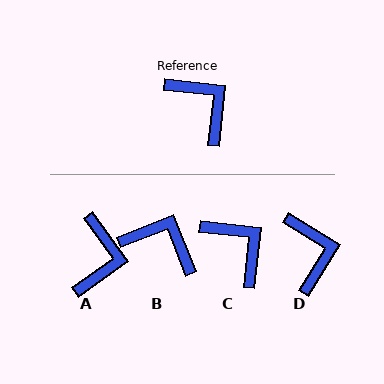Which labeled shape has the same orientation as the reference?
C.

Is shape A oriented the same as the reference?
No, it is off by about 48 degrees.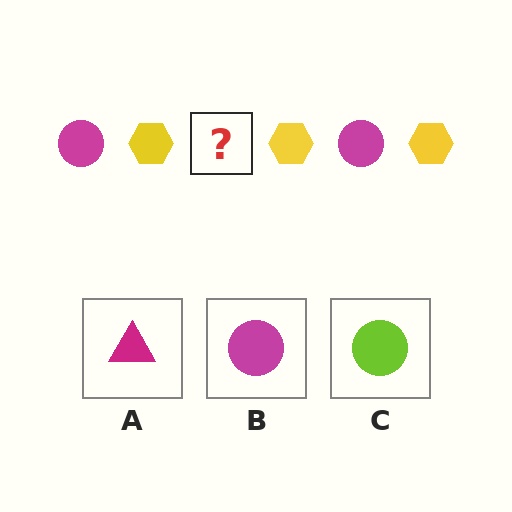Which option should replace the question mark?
Option B.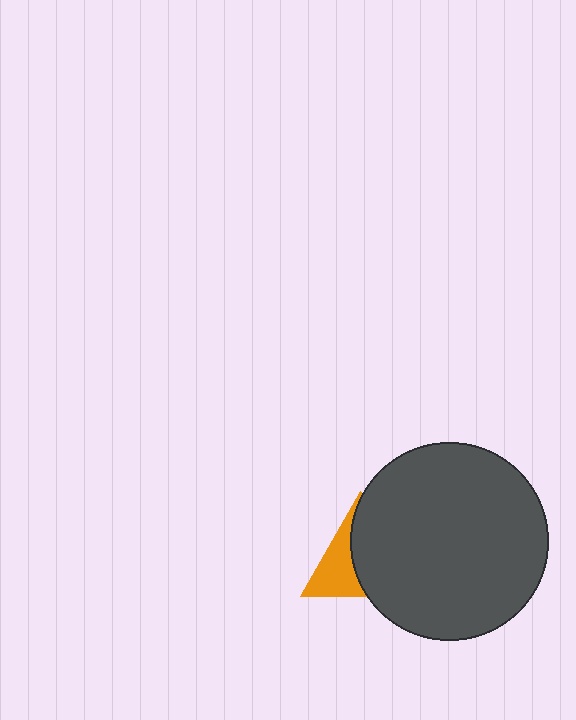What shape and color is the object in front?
The object in front is a dark gray circle.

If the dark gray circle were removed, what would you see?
You would see the complete orange triangle.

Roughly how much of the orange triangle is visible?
A small part of it is visible (roughly 41%).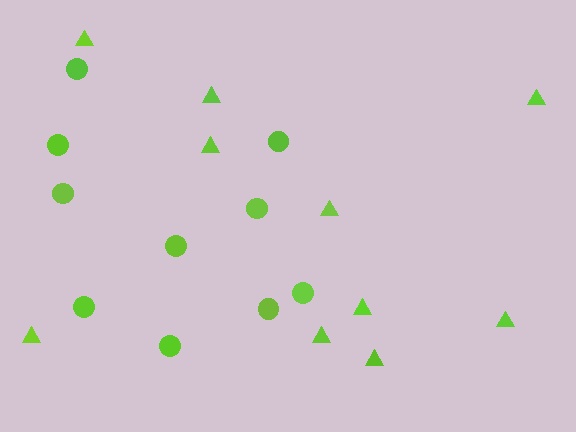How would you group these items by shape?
There are 2 groups: one group of circles (10) and one group of triangles (10).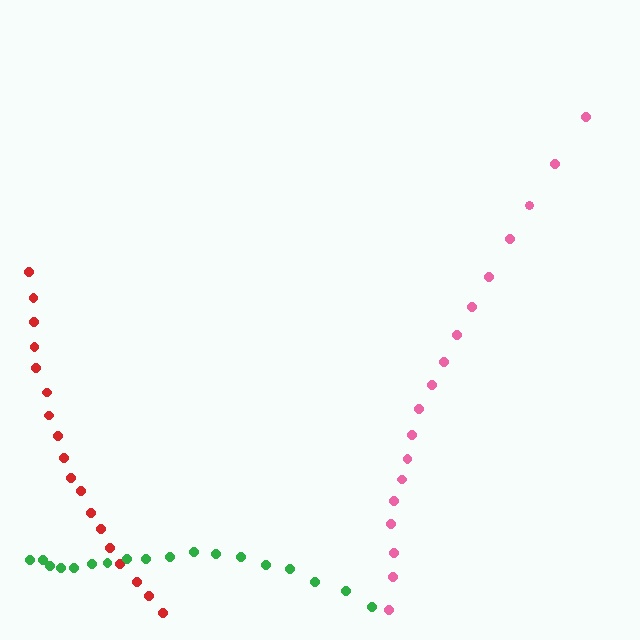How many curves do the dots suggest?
There are 3 distinct paths.